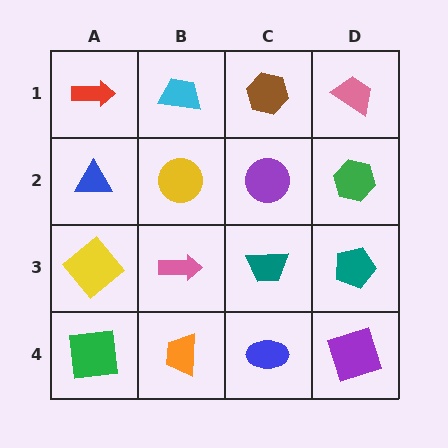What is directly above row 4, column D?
A teal pentagon.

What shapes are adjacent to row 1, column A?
A blue triangle (row 2, column A), a cyan trapezoid (row 1, column B).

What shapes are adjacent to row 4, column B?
A pink arrow (row 3, column B), a green square (row 4, column A), a blue ellipse (row 4, column C).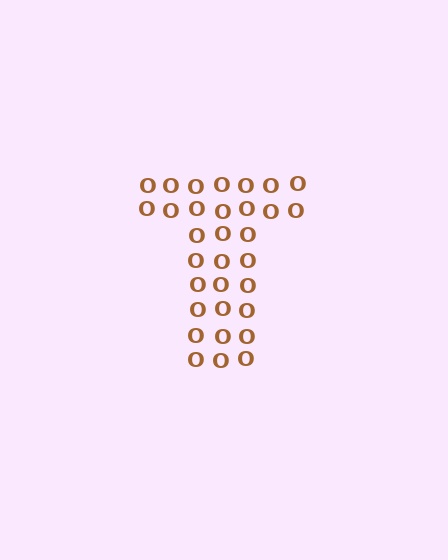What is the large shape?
The large shape is the letter T.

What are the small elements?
The small elements are letter O's.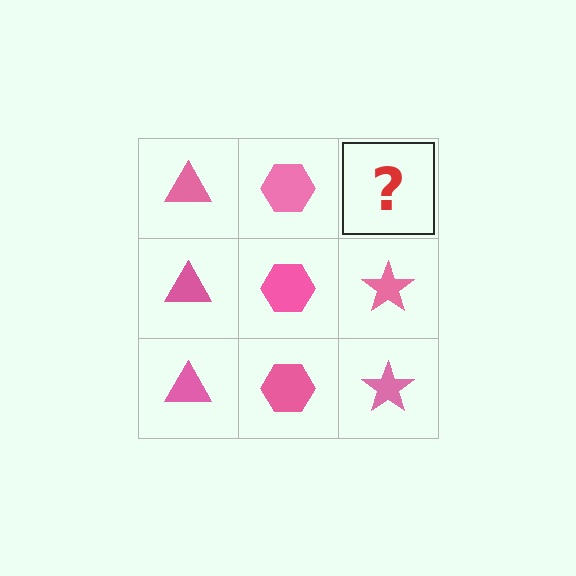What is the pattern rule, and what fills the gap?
The rule is that each column has a consistent shape. The gap should be filled with a pink star.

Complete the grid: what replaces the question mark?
The question mark should be replaced with a pink star.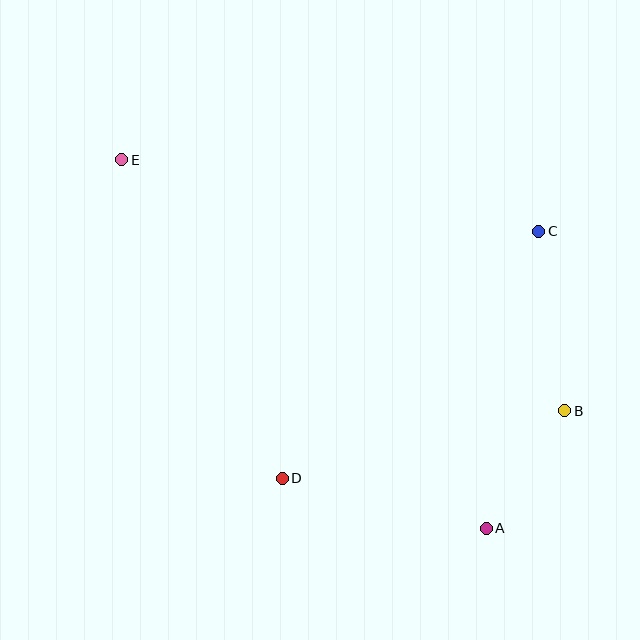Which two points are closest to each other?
Points A and B are closest to each other.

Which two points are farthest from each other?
Points A and E are farthest from each other.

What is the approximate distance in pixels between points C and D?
The distance between C and D is approximately 356 pixels.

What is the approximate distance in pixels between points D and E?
The distance between D and E is approximately 357 pixels.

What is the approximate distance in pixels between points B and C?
The distance between B and C is approximately 181 pixels.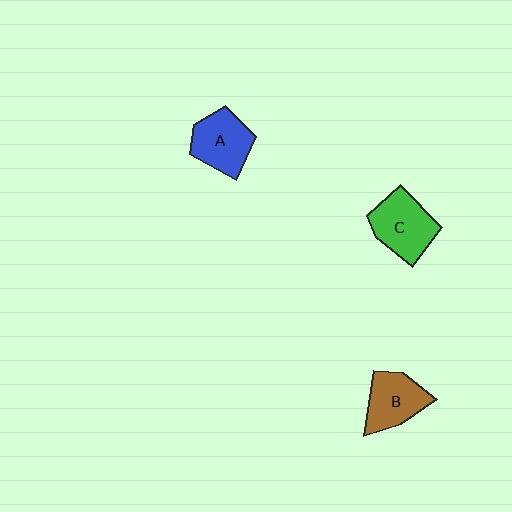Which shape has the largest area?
Shape C (green).